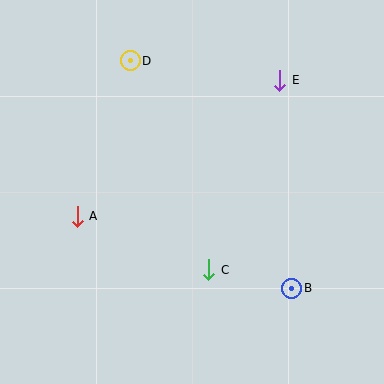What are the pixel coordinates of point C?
Point C is at (208, 270).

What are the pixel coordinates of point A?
Point A is at (77, 216).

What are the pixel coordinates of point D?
Point D is at (130, 61).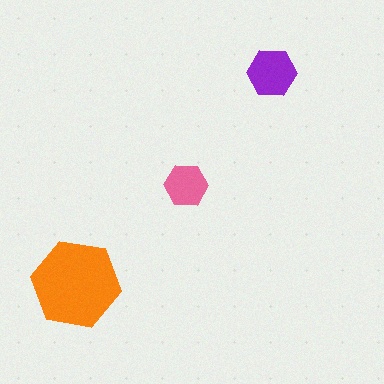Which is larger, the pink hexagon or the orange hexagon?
The orange one.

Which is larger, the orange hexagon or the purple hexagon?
The orange one.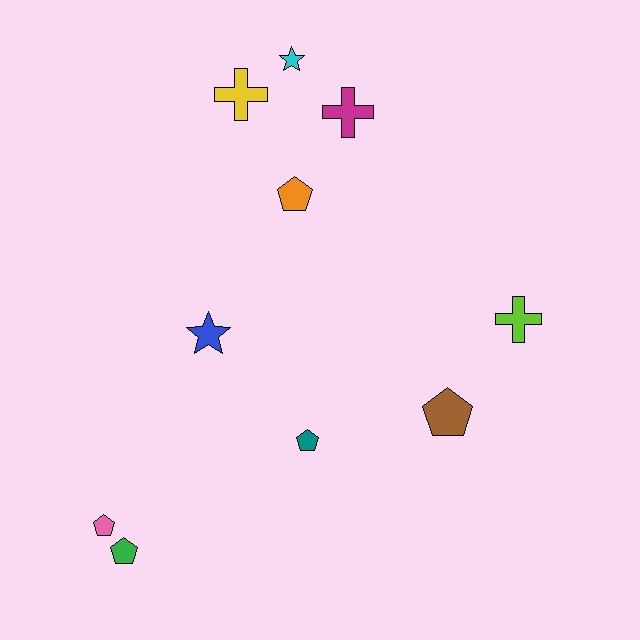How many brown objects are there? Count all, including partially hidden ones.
There is 1 brown object.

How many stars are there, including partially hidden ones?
There are 2 stars.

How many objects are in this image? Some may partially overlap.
There are 10 objects.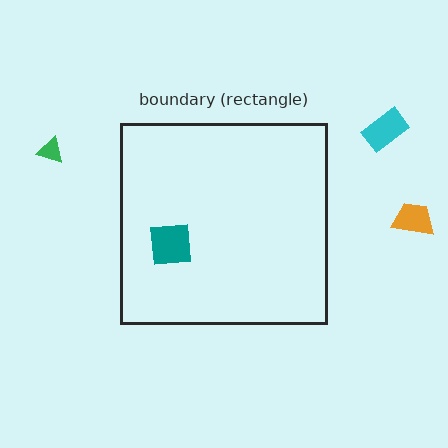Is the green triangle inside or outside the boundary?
Outside.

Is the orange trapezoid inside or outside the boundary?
Outside.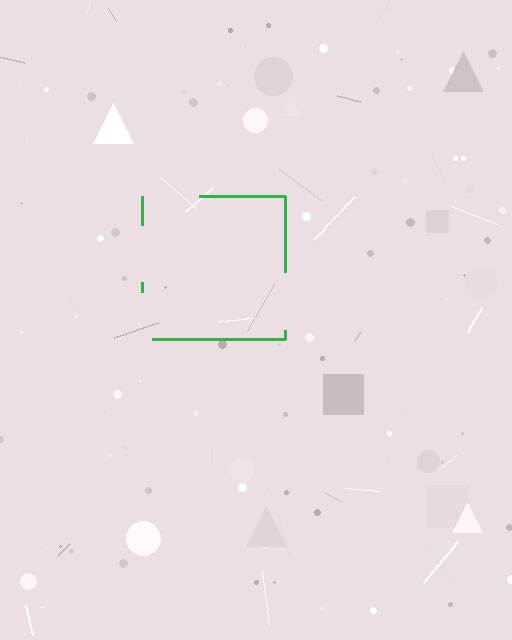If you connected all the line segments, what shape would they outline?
They would outline a square.